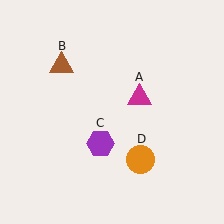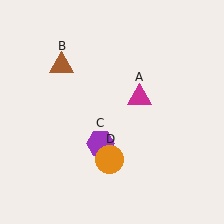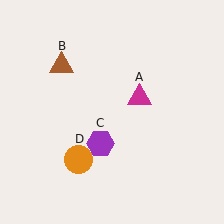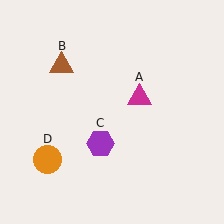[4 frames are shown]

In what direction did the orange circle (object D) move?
The orange circle (object D) moved left.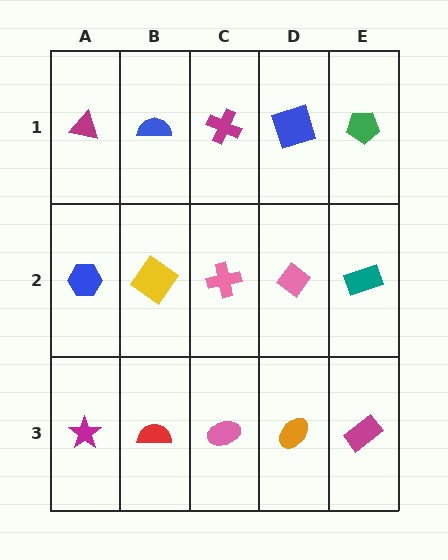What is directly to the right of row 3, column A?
A red semicircle.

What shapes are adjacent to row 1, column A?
A blue hexagon (row 2, column A), a blue semicircle (row 1, column B).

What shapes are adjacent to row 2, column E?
A green pentagon (row 1, column E), a magenta rectangle (row 3, column E), a pink diamond (row 2, column D).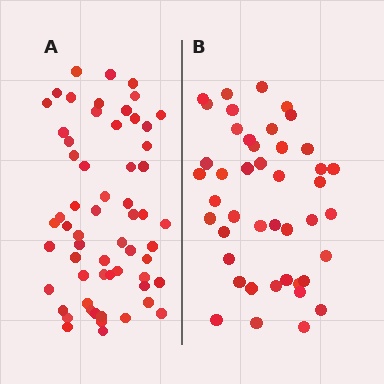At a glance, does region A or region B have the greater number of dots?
Region A (the left region) has more dots.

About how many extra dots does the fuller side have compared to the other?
Region A has approximately 15 more dots than region B.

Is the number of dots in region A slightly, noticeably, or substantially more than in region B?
Region A has noticeably more, but not dramatically so. The ratio is roughly 1.4 to 1.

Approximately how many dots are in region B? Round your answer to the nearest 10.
About 40 dots. (The exact count is 44, which rounds to 40.)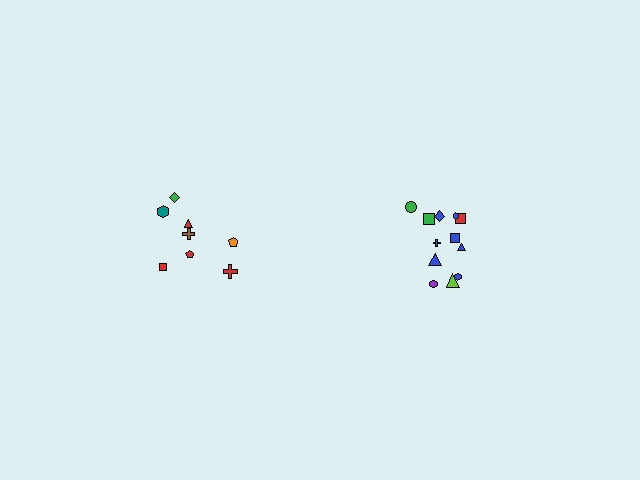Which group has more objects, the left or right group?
The right group.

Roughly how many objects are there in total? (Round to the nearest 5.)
Roughly 20 objects in total.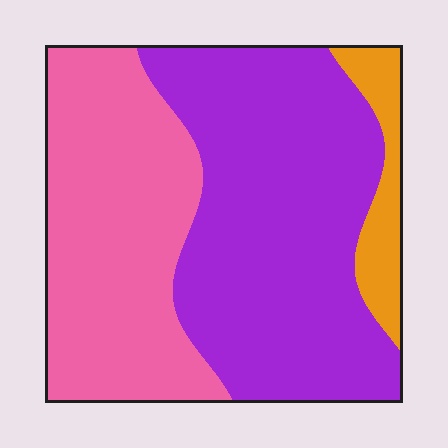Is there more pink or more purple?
Purple.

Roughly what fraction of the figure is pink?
Pink covers about 40% of the figure.